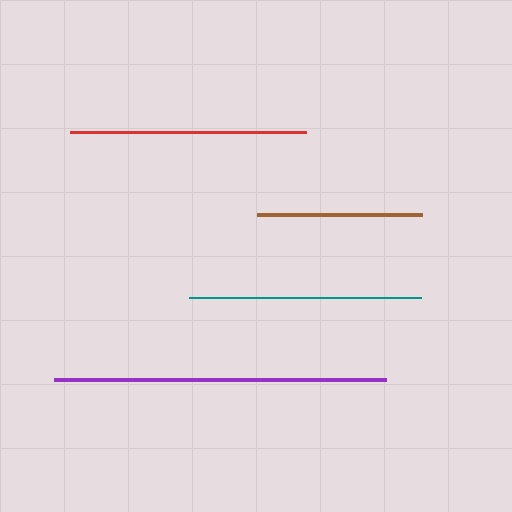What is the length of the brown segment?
The brown segment is approximately 165 pixels long.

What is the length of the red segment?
The red segment is approximately 236 pixels long.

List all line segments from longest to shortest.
From longest to shortest: purple, red, teal, brown.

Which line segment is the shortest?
The brown line is the shortest at approximately 165 pixels.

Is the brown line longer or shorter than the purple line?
The purple line is longer than the brown line.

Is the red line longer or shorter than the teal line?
The red line is longer than the teal line.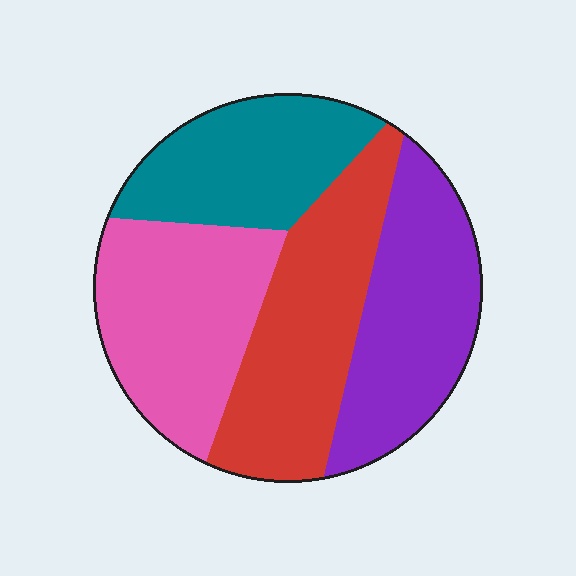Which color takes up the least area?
Teal, at roughly 20%.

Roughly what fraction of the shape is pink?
Pink covers 26% of the shape.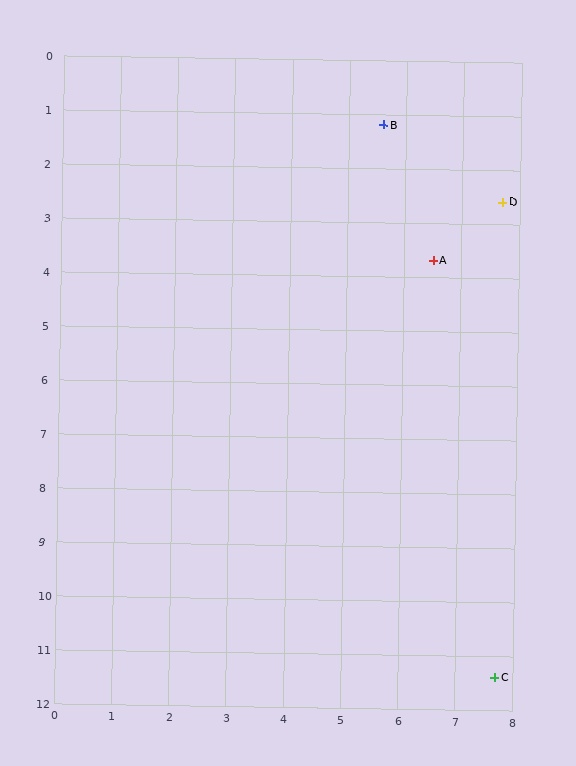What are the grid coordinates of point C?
Point C is at approximately (7.7, 11.4).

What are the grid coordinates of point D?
Point D is at approximately (7.7, 2.6).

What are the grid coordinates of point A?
Point A is at approximately (6.5, 3.7).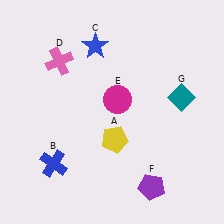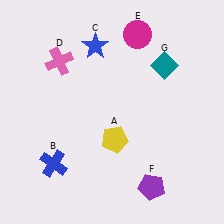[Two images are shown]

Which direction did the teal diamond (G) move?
The teal diamond (G) moved up.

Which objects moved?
The objects that moved are: the magenta circle (E), the teal diamond (G).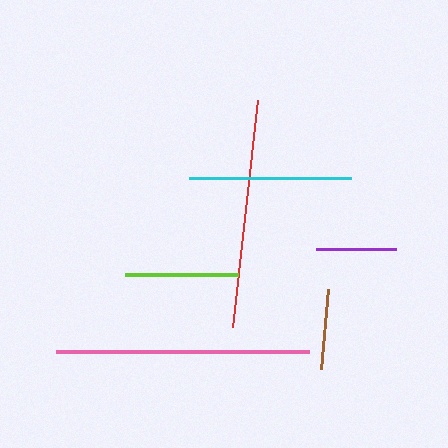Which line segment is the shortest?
The purple line is the shortest at approximately 80 pixels.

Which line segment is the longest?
The pink line is the longest at approximately 253 pixels.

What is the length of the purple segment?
The purple segment is approximately 80 pixels long.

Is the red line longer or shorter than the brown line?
The red line is longer than the brown line.